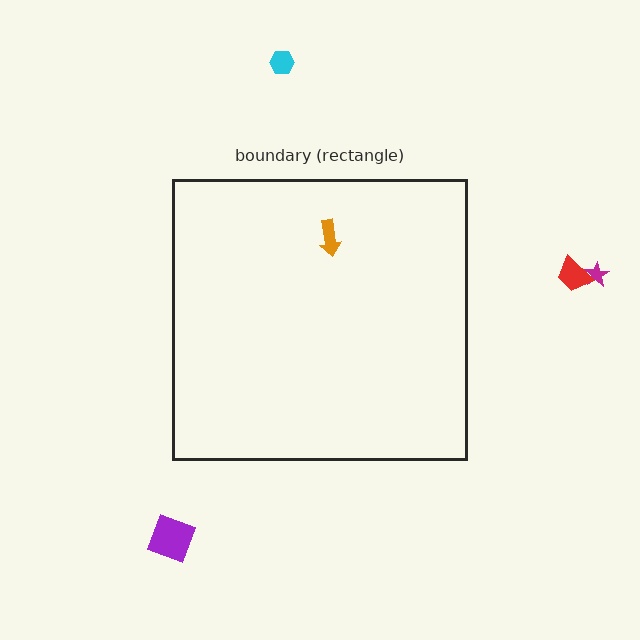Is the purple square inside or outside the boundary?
Outside.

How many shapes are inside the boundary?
1 inside, 4 outside.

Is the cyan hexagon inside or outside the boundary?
Outside.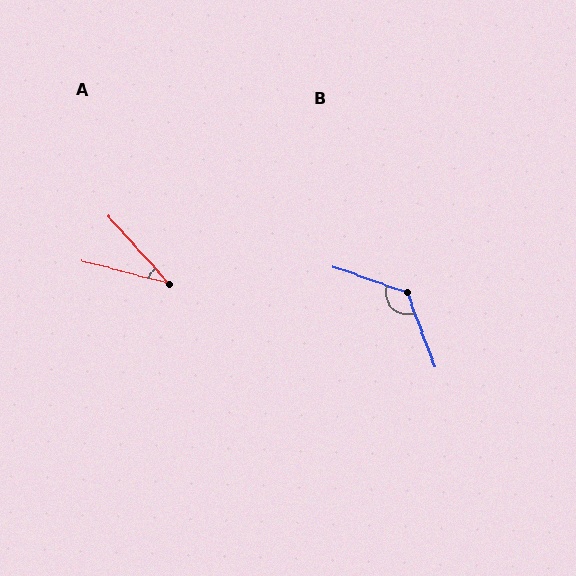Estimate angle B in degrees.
Approximately 130 degrees.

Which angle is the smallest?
A, at approximately 33 degrees.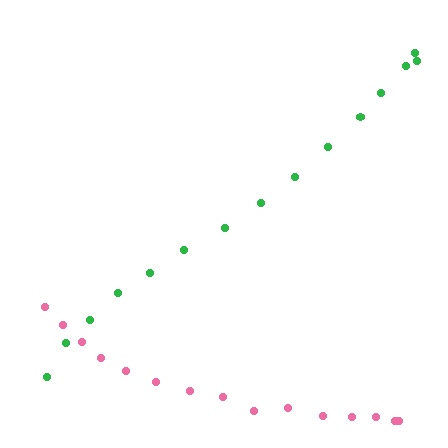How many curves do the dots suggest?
There are 2 distinct paths.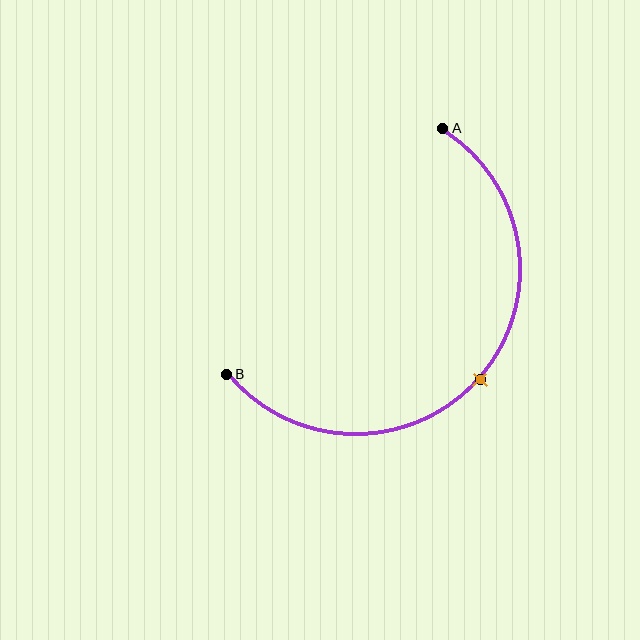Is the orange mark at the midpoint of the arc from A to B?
Yes. The orange mark lies on the arc at equal arc-length from both A and B — it is the arc midpoint.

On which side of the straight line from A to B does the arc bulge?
The arc bulges below and to the right of the straight line connecting A and B.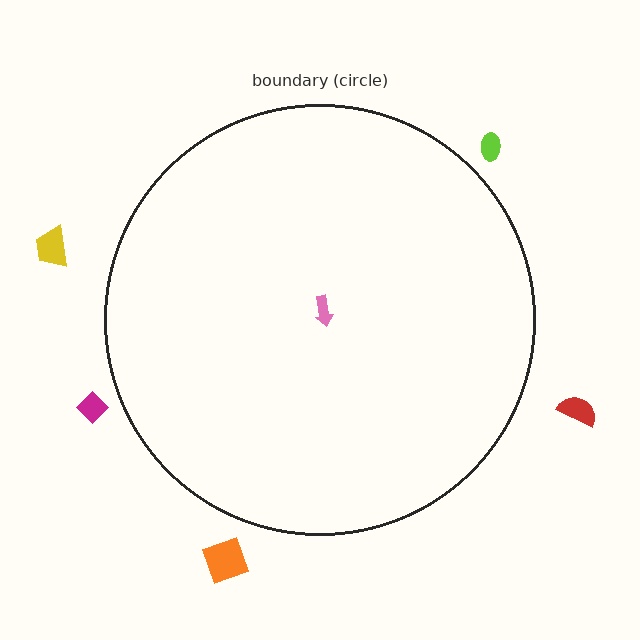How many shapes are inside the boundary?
1 inside, 5 outside.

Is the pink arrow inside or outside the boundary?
Inside.